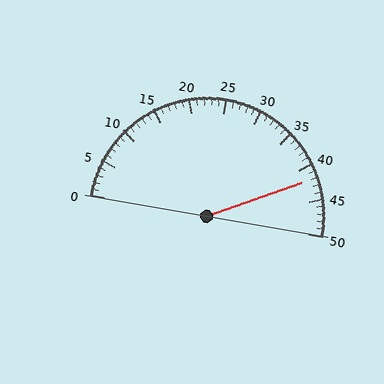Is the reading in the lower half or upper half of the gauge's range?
The reading is in the upper half of the range (0 to 50).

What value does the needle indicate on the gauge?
The needle indicates approximately 42.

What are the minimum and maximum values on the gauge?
The gauge ranges from 0 to 50.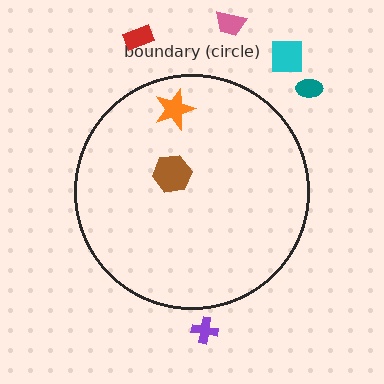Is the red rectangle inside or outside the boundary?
Outside.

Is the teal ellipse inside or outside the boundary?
Outside.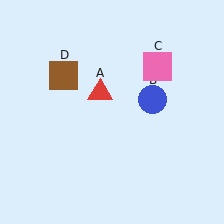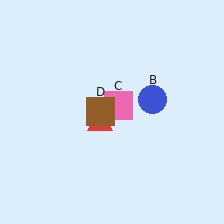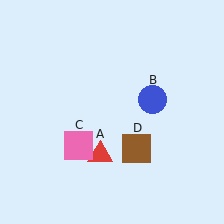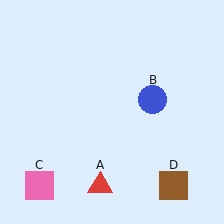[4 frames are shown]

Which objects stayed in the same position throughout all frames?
Blue circle (object B) remained stationary.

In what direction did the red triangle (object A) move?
The red triangle (object A) moved down.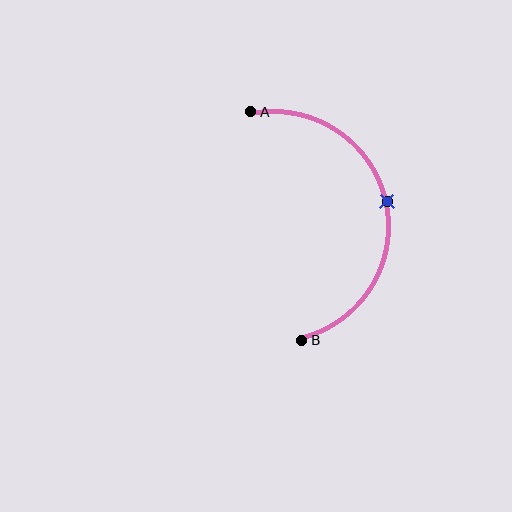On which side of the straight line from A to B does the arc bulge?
The arc bulges to the right of the straight line connecting A and B.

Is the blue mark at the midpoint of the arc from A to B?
Yes. The blue mark lies on the arc at equal arc-length from both A and B — it is the arc midpoint.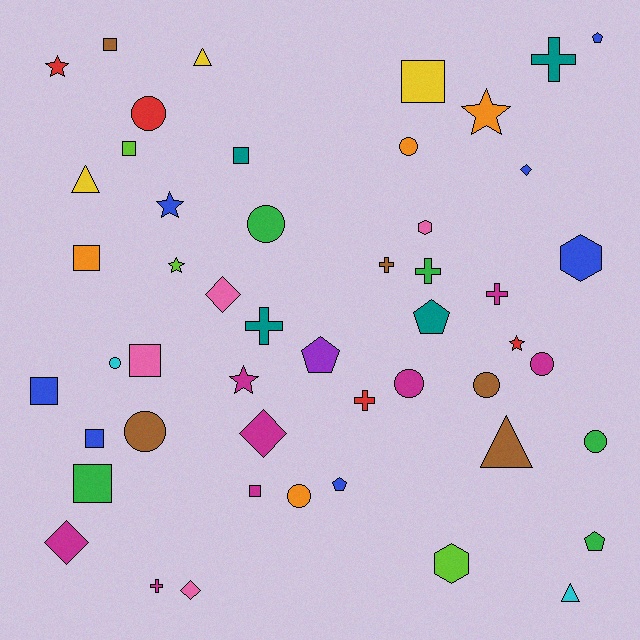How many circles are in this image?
There are 10 circles.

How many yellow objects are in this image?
There are 3 yellow objects.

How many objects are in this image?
There are 50 objects.